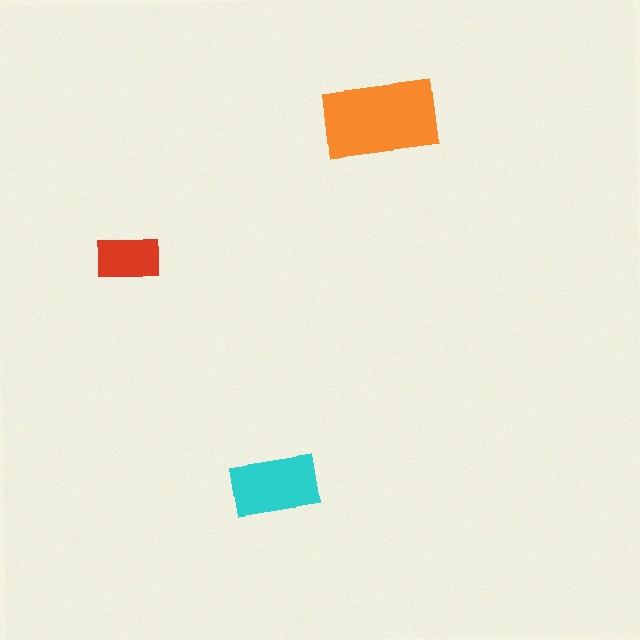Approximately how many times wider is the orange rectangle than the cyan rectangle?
About 1.5 times wider.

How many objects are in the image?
There are 3 objects in the image.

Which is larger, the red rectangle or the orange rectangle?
The orange one.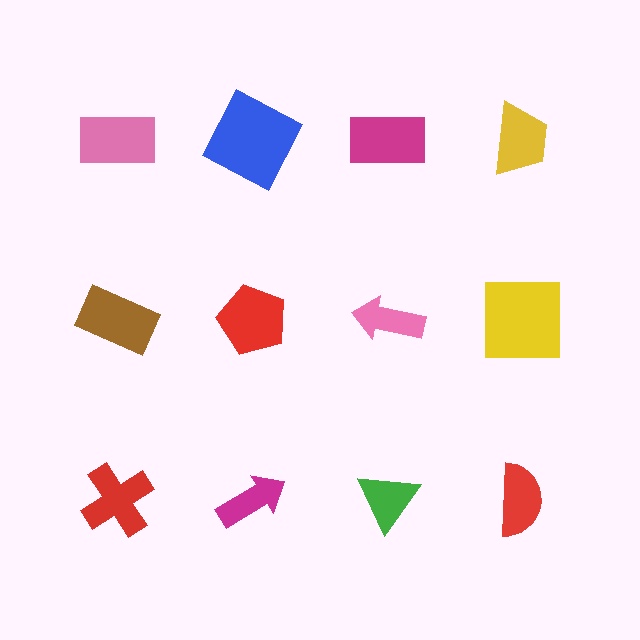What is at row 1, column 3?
A magenta rectangle.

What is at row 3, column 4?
A red semicircle.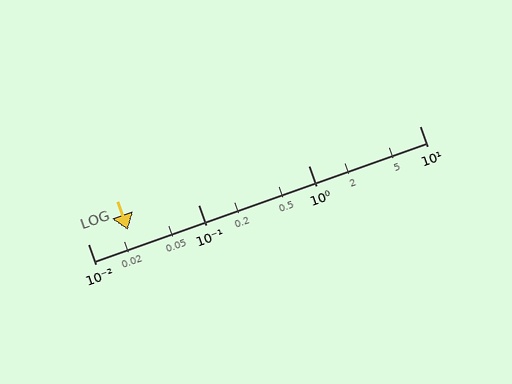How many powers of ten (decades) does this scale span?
The scale spans 3 decades, from 0.01 to 10.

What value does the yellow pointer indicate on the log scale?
The pointer indicates approximately 0.023.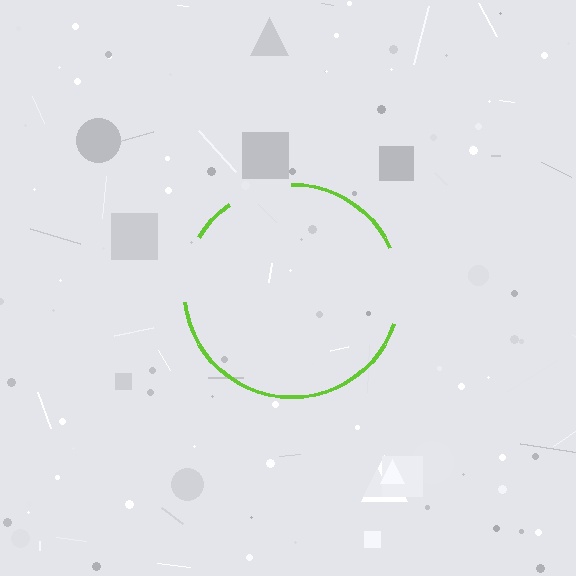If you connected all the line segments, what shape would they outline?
They would outline a circle.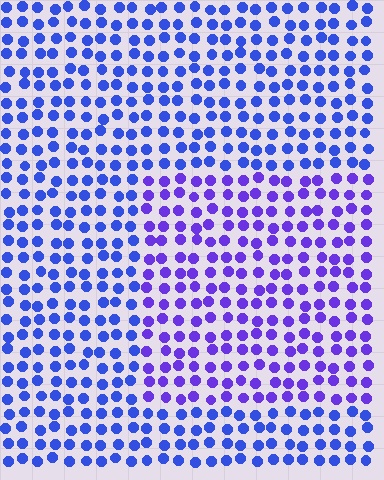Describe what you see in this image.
The image is filled with small blue elements in a uniform arrangement. A rectangle-shaped region is visible where the elements are tinted to a slightly different hue, forming a subtle color boundary.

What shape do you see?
I see a rectangle.